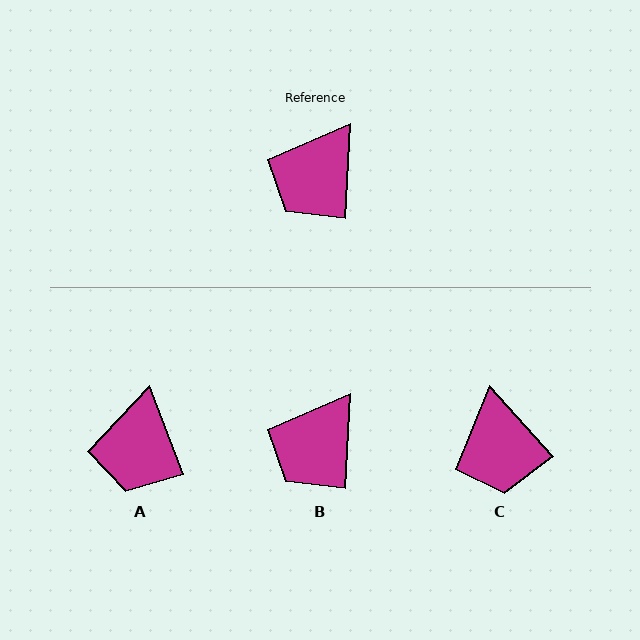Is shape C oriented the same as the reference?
No, it is off by about 45 degrees.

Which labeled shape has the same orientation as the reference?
B.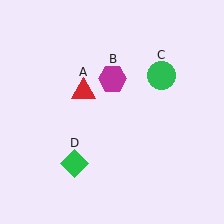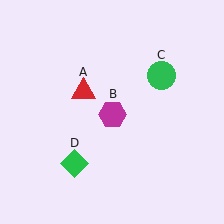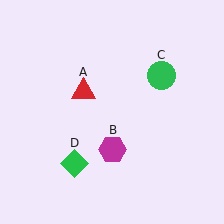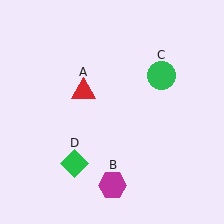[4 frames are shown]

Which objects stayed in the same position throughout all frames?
Red triangle (object A) and green circle (object C) and green diamond (object D) remained stationary.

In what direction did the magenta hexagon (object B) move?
The magenta hexagon (object B) moved down.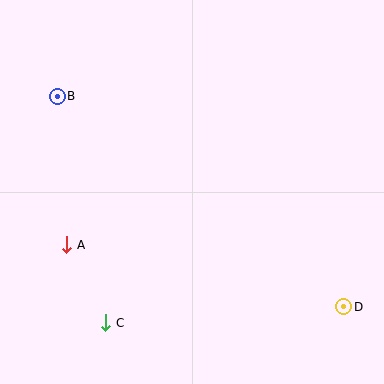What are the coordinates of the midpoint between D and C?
The midpoint between D and C is at (225, 315).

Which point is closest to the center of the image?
Point A at (67, 245) is closest to the center.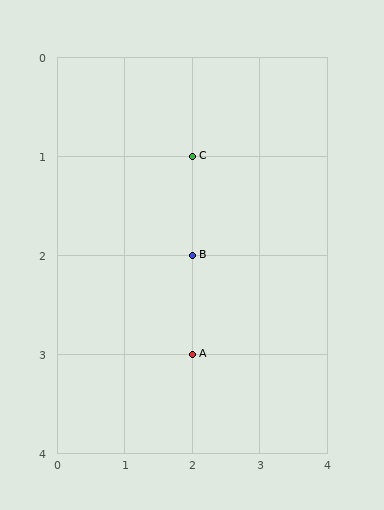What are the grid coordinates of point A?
Point A is at grid coordinates (2, 3).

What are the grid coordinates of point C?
Point C is at grid coordinates (2, 1).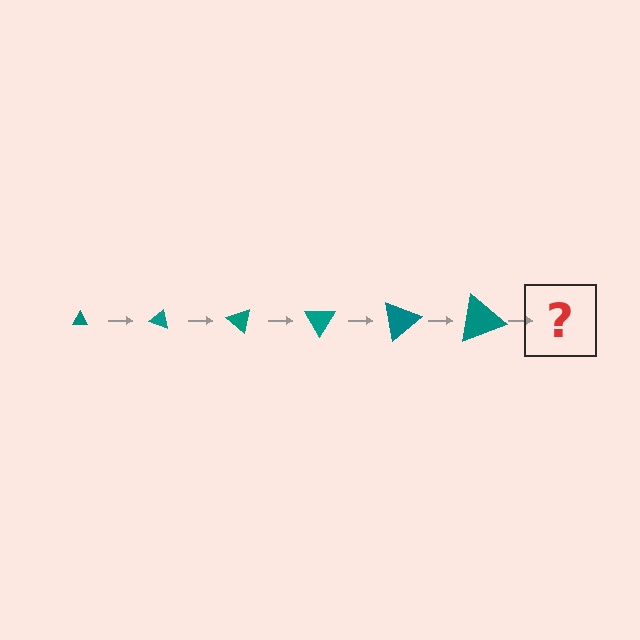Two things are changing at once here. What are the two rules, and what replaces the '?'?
The two rules are that the triangle grows larger each step and it rotates 20 degrees each step. The '?' should be a triangle, larger than the previous one and rotated 120 degrees from the start.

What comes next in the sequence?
The next element should be a triangle, larger than the previous one and rotated 120 degrees from the start.